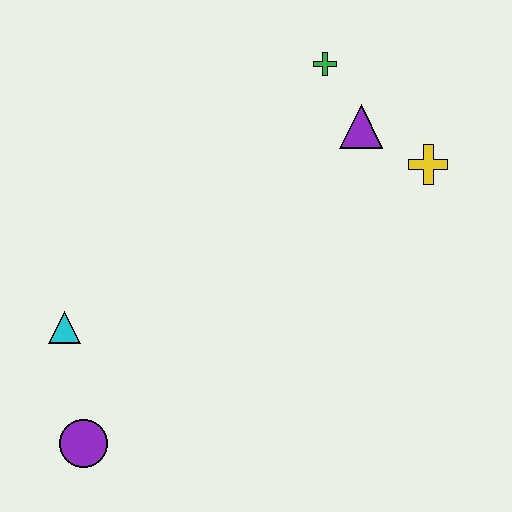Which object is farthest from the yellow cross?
The purple circle is farthest from the yellow cross.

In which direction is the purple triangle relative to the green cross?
The purple triangle is below the green cross.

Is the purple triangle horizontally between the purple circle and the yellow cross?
Yes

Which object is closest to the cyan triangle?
The purple circle is closest to the cyan triangle.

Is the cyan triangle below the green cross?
Yes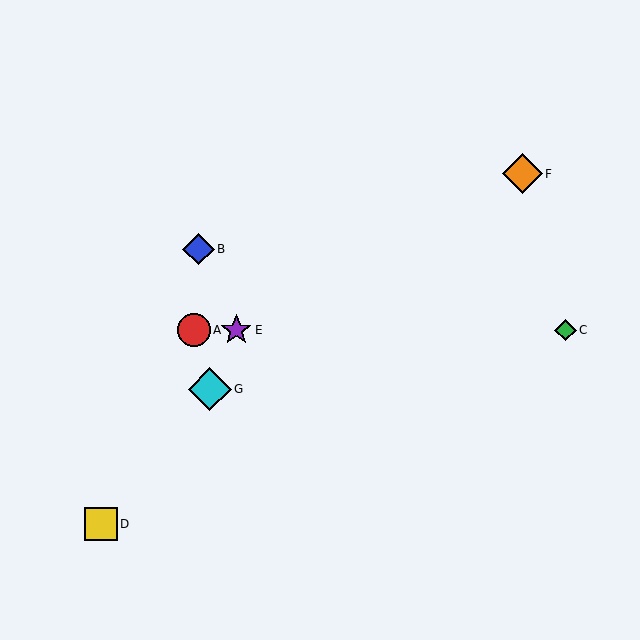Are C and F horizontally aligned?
No, C is at y≈330 and F is at y≈174.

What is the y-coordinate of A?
Object A is at y≈330.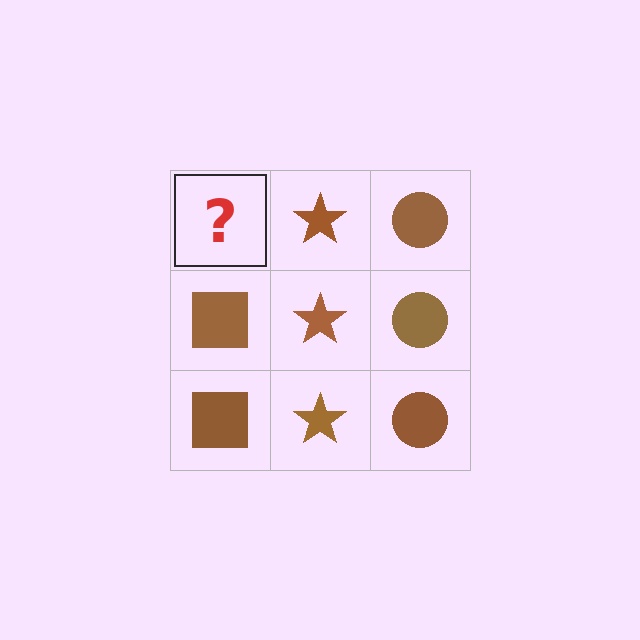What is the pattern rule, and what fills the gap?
The rule is that each column has a consistent shape. The gap should be filled with a brown square.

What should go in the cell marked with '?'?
The missing cell should contain a brown square.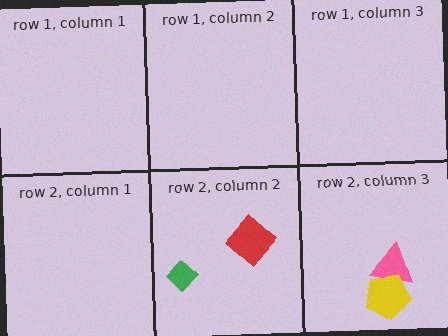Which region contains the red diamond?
The row 2, column 2 region.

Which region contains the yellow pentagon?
The row 2, column 3 region.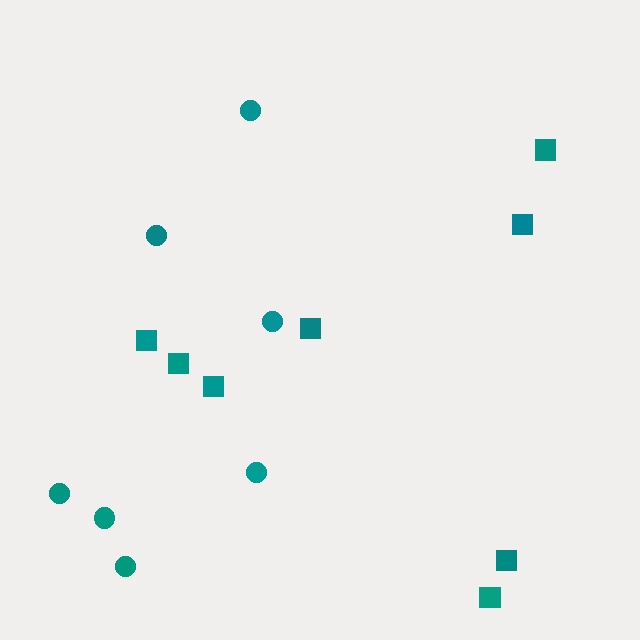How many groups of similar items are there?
There are 2 groups: one group of circles (7) and one group of squares (8).